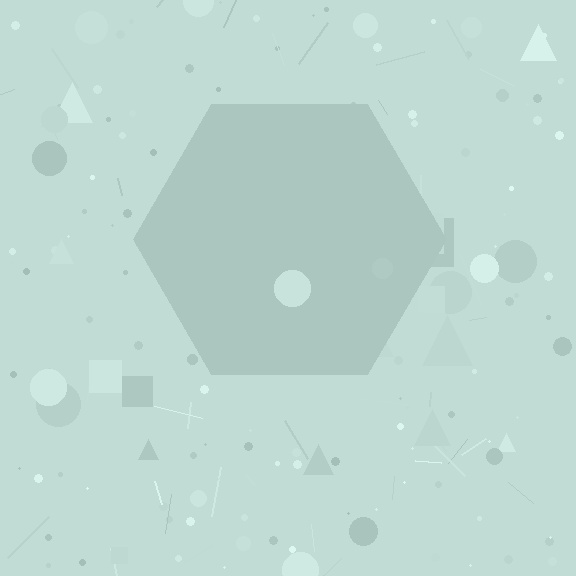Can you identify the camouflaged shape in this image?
The camouflaged shape is a hexagon.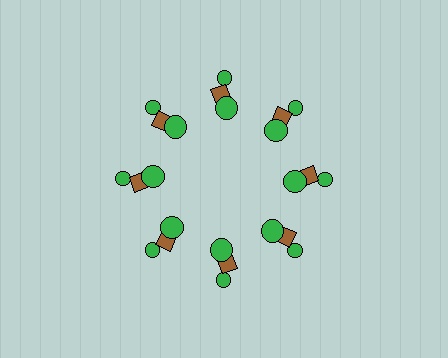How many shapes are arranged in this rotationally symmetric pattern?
There are 24 shapes, arranged in 8 groups of 3.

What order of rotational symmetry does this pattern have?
This pattern has 8-fold rotational symmetry.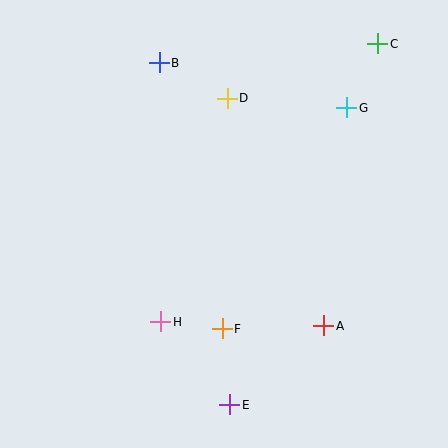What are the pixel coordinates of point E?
Point E is at (230, 405).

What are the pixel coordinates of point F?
Point F is at (222, 329).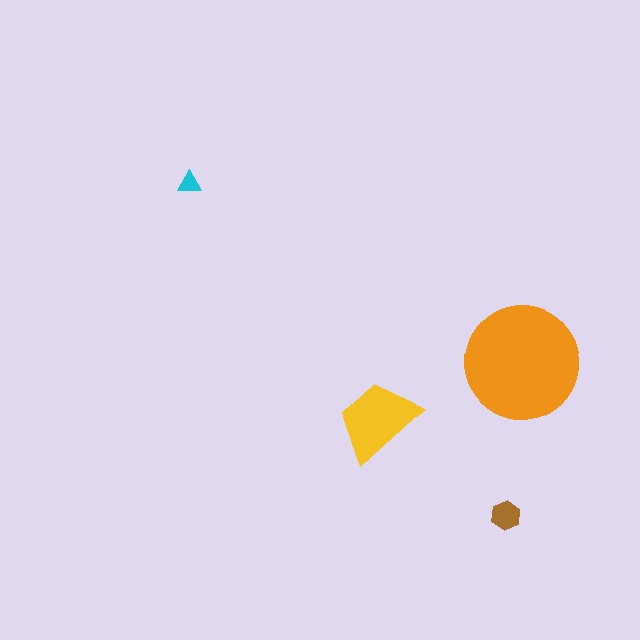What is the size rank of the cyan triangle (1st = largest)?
4th.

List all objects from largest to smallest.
The orange circle, the yellow trapezoid, the brown hexagon, the cyan triangle.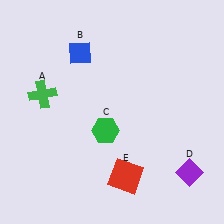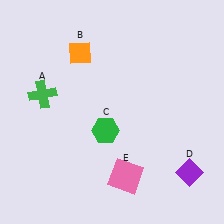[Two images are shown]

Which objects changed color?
B changed from blue to orange. E changed from red to pink.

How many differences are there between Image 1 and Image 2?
There are 2 differences between the two images.